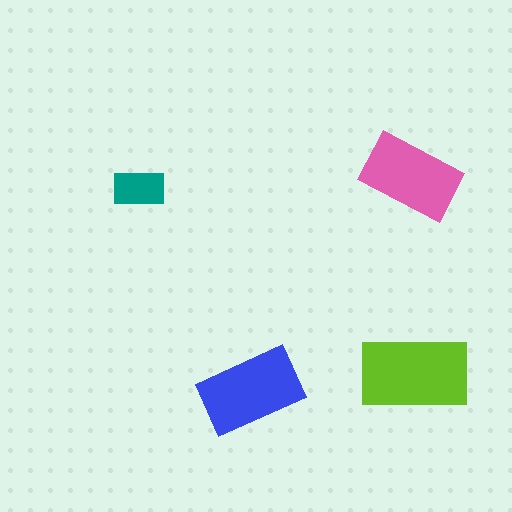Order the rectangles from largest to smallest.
the lime one, the blue one, the pink one, the teal one.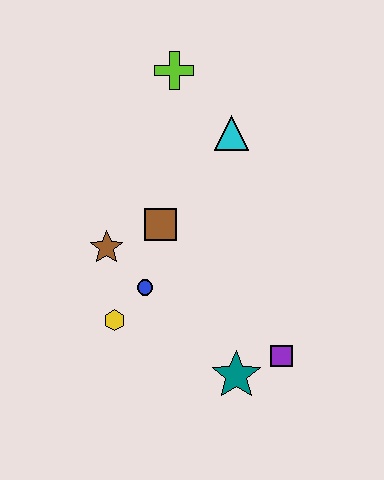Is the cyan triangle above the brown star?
Yes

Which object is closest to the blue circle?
The yellow hexagon is closest to the blue circle.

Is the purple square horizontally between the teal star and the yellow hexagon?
No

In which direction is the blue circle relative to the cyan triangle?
The blue circle is below the cyan triangle.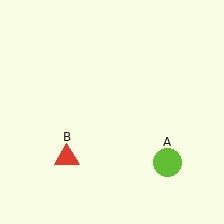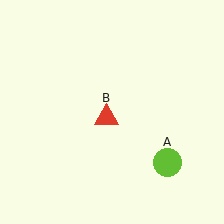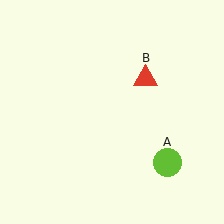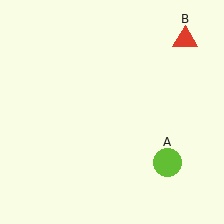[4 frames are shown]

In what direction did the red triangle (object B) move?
The red triangle (object B) moved up and to the right.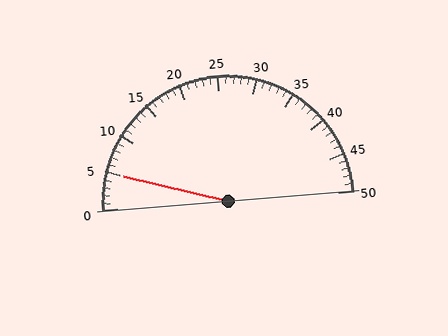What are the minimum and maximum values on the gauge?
The gauge ranges from 0 to 50.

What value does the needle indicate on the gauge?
The needle indicates approximately 5.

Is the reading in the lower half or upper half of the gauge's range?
The reading is in the lower half of the range (0 to 50).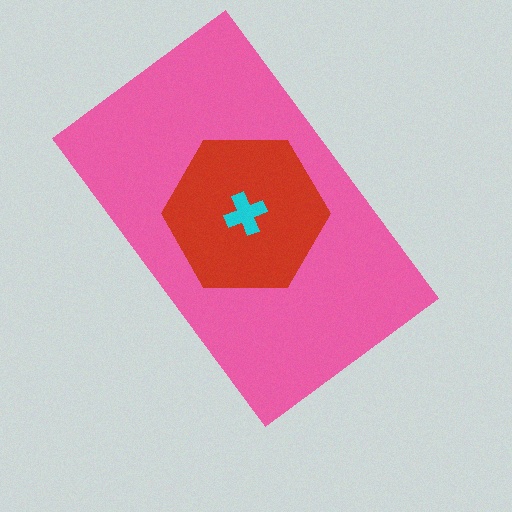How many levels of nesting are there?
3.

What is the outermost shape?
The pink rectangle.